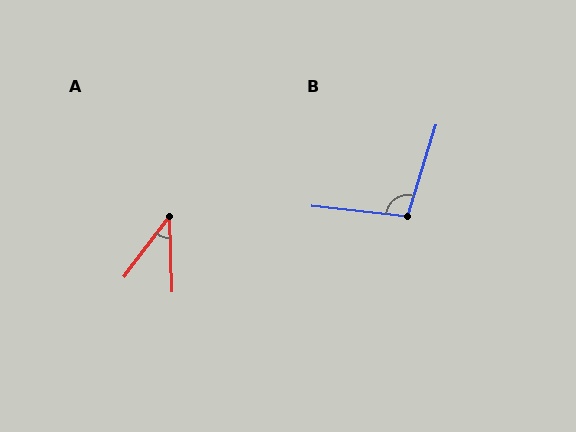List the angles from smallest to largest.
A (38°), B (101°).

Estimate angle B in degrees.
Approximately 101 degrees.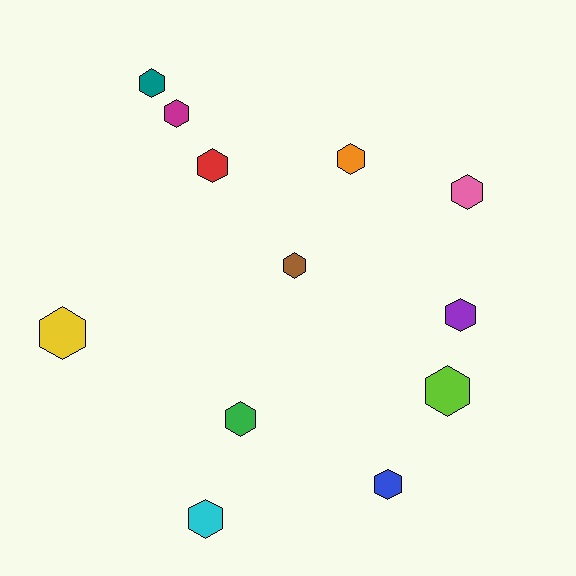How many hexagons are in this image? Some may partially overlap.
There are 12 hexagons.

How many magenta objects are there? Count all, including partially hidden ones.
There is 1 magenta object.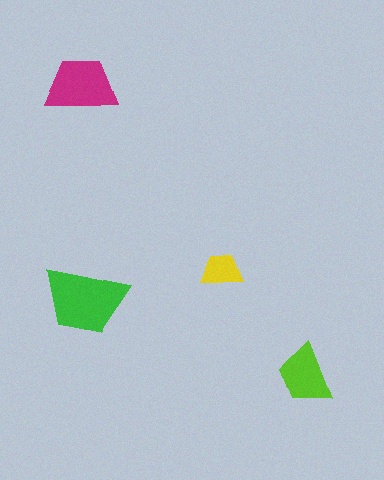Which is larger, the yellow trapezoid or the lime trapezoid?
The lime one.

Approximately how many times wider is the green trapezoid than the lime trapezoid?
About 1.5 times wider.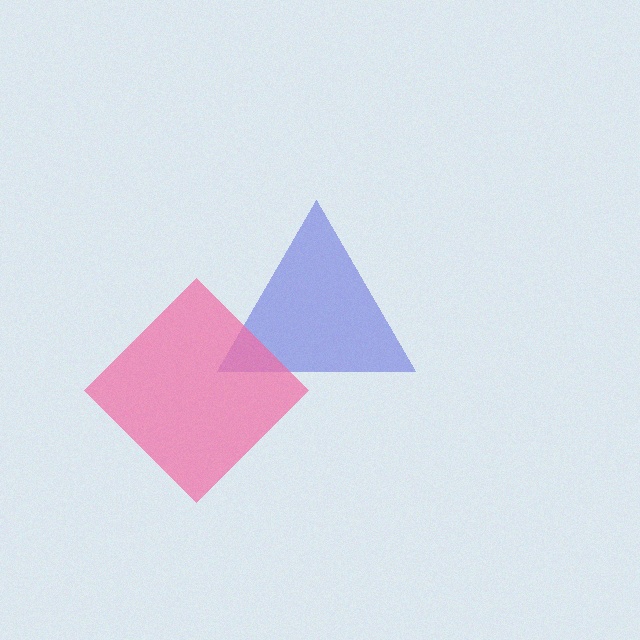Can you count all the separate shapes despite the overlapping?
Yes, there are 2 separate shapes.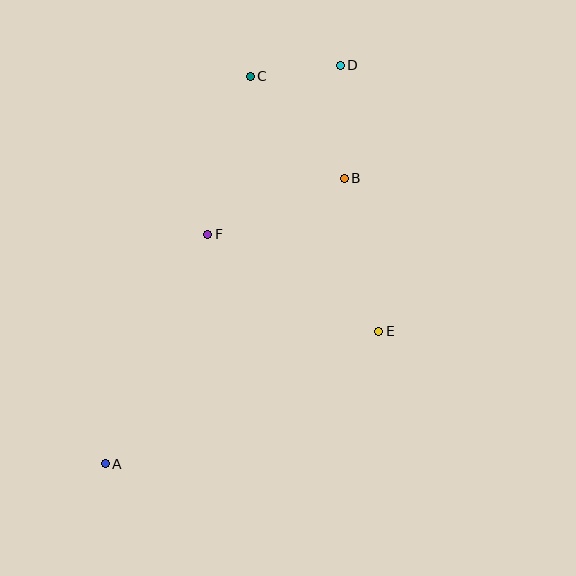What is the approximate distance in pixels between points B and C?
The distance between B and C is approximately 139 pixels.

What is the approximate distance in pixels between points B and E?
The distance between B and E is approximately 157 pixels.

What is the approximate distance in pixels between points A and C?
The distance between A and C is approximately 414 pixels.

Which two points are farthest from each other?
Points A and D are farthest from each other.